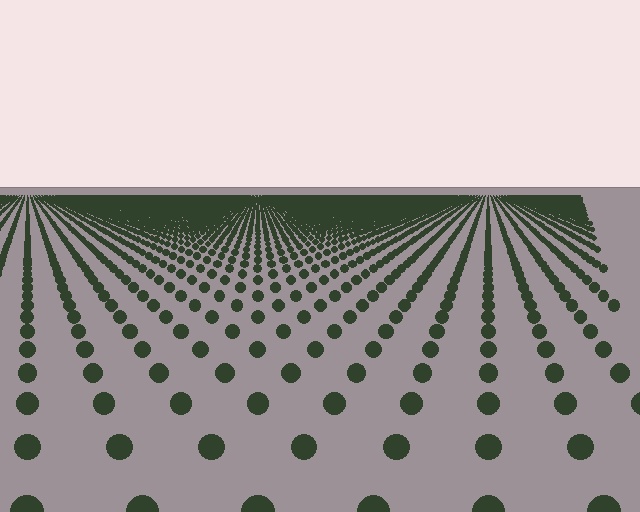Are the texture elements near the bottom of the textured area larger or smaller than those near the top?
Larger. Near the bottom, elements are closer to the viewer and appear at a bigger on-screen size.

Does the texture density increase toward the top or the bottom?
Density increases toward the top.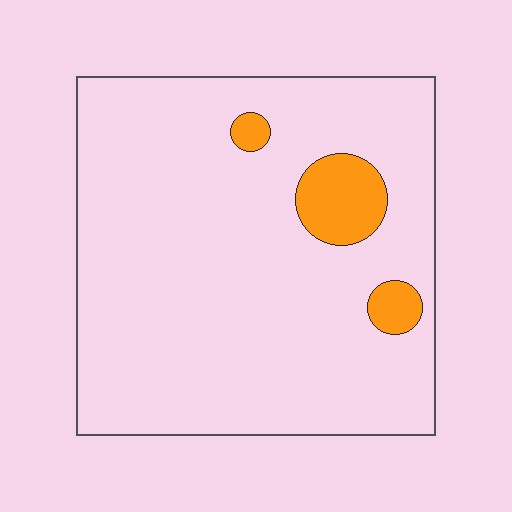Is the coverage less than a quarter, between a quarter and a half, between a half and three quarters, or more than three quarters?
Less than a quarter.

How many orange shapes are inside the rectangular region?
3.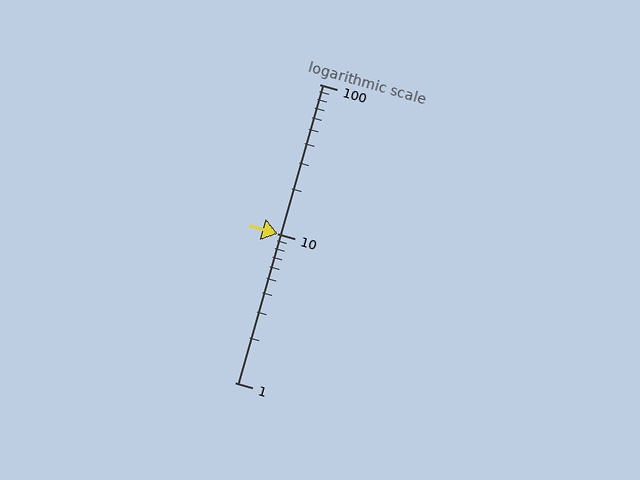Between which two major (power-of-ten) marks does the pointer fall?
The pointer is between 10 and 100.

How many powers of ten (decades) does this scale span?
The scale spans 2 decades, from 1 to 100.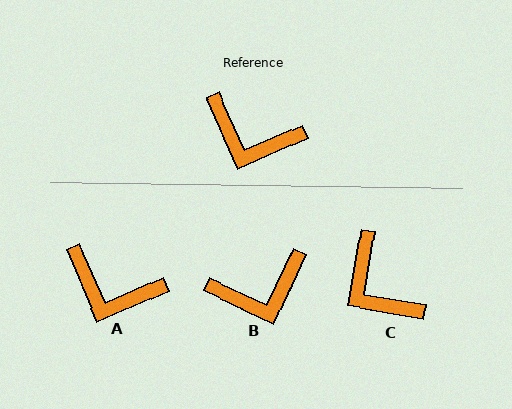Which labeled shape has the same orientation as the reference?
A.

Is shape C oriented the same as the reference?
No, it is off by about 34 degrees.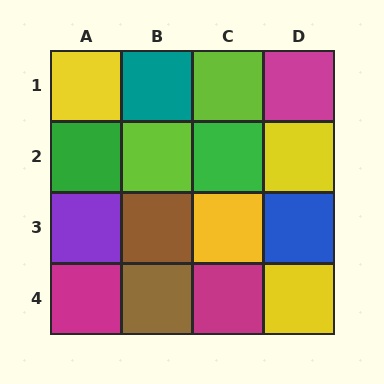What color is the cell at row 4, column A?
Magenta.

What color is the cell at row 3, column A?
Purple.